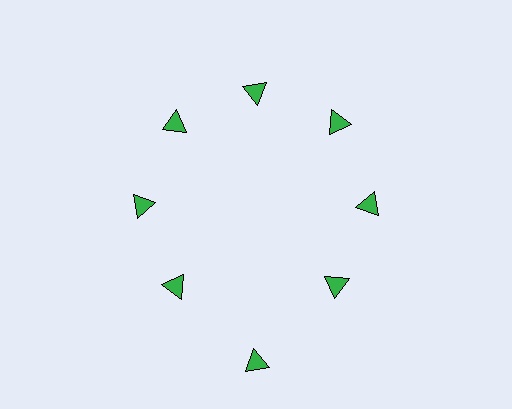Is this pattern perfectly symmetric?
No. The 8 green triangles are arranged in a ring, but one element near the 6 o'clock position is pushed outward from the center, breaking the 8-fold rotational symmetry.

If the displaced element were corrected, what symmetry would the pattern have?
It would have 8-fold rotational symmetry — the pattern would map onto itself every 45 degrees.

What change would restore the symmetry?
The symmetry would be restored by moving it inward, back onto the ring so that all 8 triangles sit at equal angles and equal distance from the center.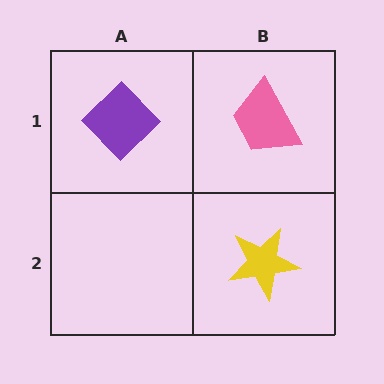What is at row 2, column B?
A yellow star.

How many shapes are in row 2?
1 shape.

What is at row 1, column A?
A purple diamond.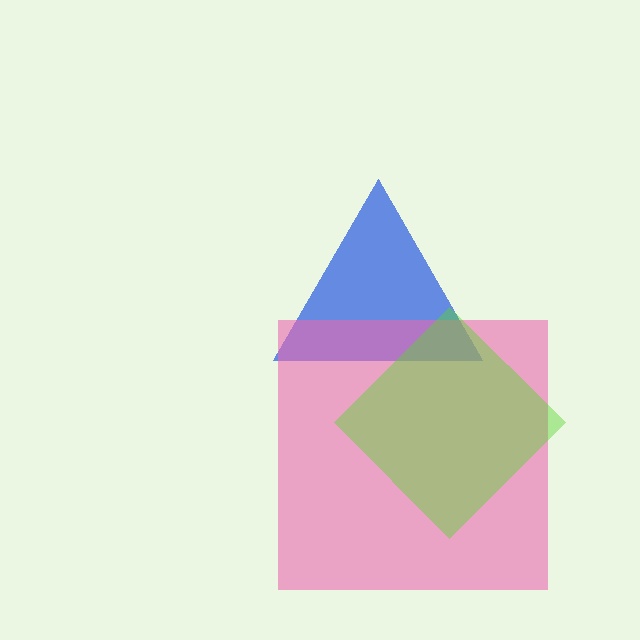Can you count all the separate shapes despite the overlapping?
Yes, there are 3 separate shapes.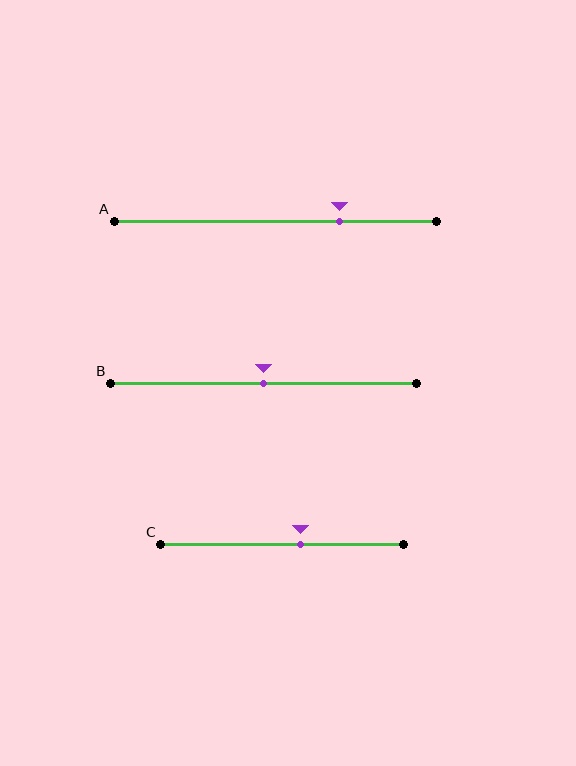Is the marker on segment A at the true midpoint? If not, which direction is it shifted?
No, the marker on segment A is shifted to the right by about 20% of the segment length.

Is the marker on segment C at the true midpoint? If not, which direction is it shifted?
No, the marker on segment C is shifted to the right by about 7% of the segment length.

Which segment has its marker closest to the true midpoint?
Segment B has its marker closest to the true midpoint.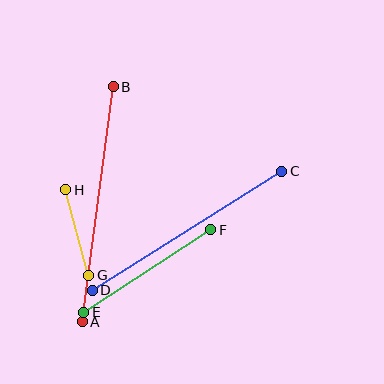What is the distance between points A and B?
The distance is approximately 237 pixels.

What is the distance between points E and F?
The distance is approximately 151 pixels.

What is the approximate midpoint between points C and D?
The midpoint is at approximately (187, 231) pixels.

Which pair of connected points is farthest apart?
Points A and B are farthest apart.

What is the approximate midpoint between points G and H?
The midpoint is at approximately (77, 232) pixels.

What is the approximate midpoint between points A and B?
The midpoint is at approximately (98, 204) pixels.